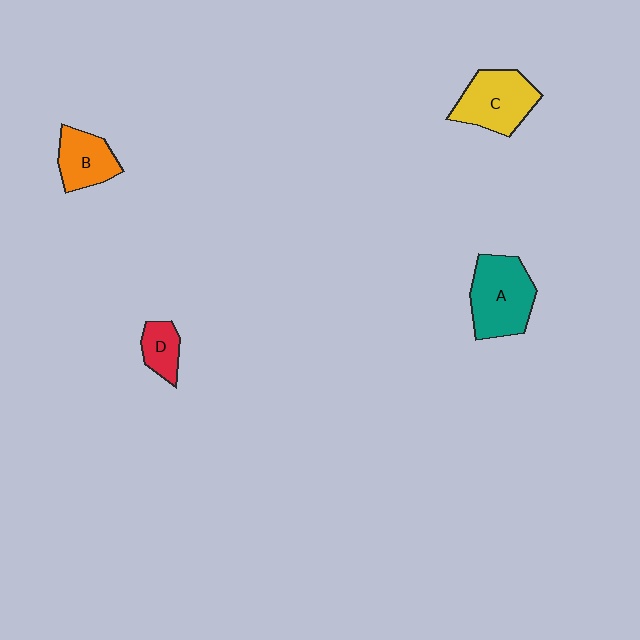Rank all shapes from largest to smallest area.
From largest to smallest: A (teal), C (yellow), B (orange), D (red).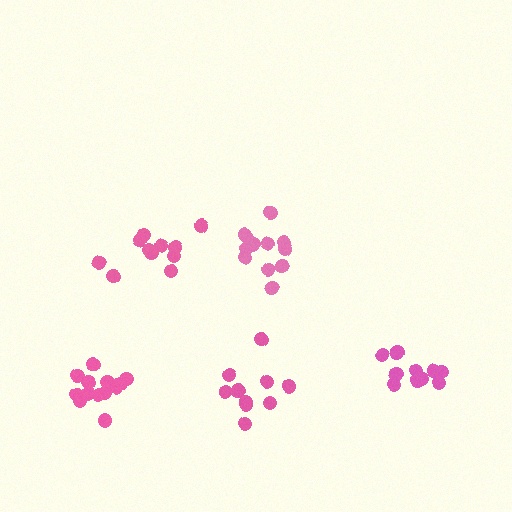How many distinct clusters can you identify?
There are 5 distinct clusters.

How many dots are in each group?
Group 1: 12 dots, Group 2: 10 dots, Group 3: 10 dots, Group 4: 14 dots, Group 5: 11 dots (57 total).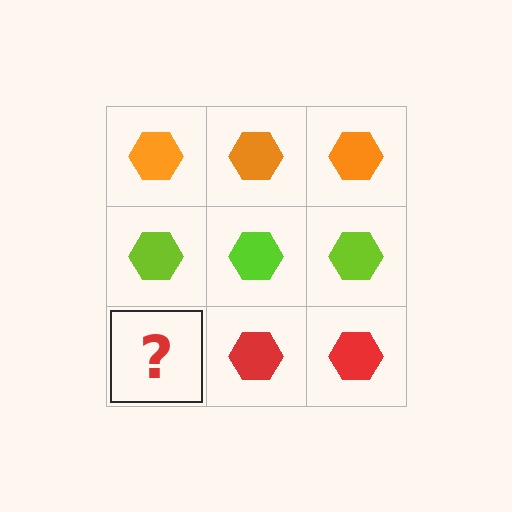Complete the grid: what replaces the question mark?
The question mark should be replaced with a red hexagon.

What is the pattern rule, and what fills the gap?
The rule is that each row has a consistent color. The gap should be filled with a red hexagon.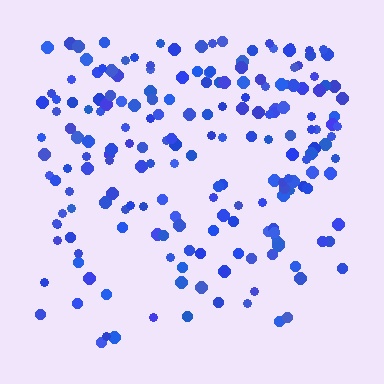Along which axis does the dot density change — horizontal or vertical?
Vertical.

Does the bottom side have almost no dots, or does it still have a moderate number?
Still a moderate number, just noticeably fewer than the top.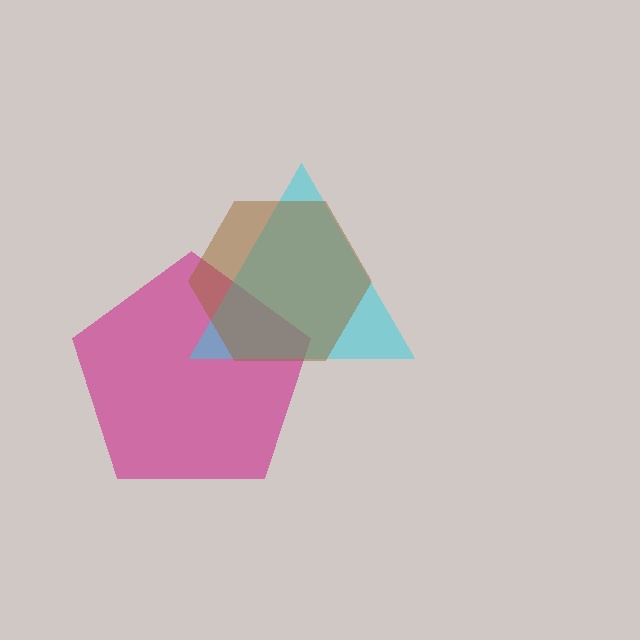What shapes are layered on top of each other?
The layered shapes are: a magenta pentagon, a cyan triangle, a brown hexagon.